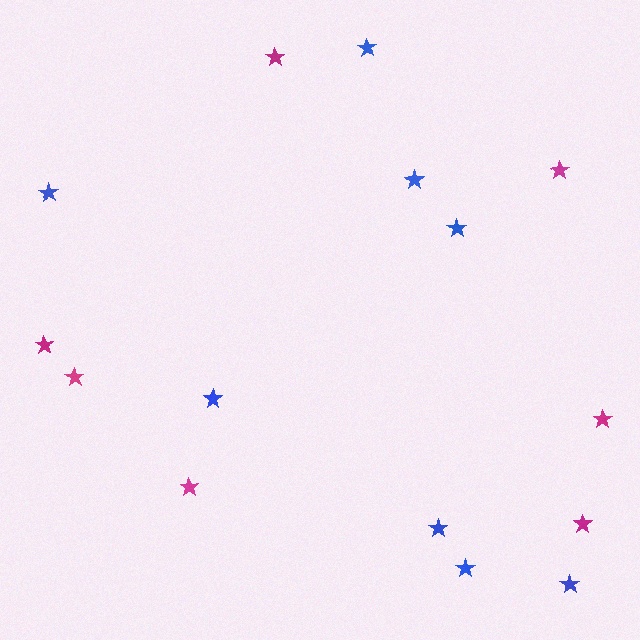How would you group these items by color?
There are 2 groups: one group of blue stars (8) and one group of magenta stars (7).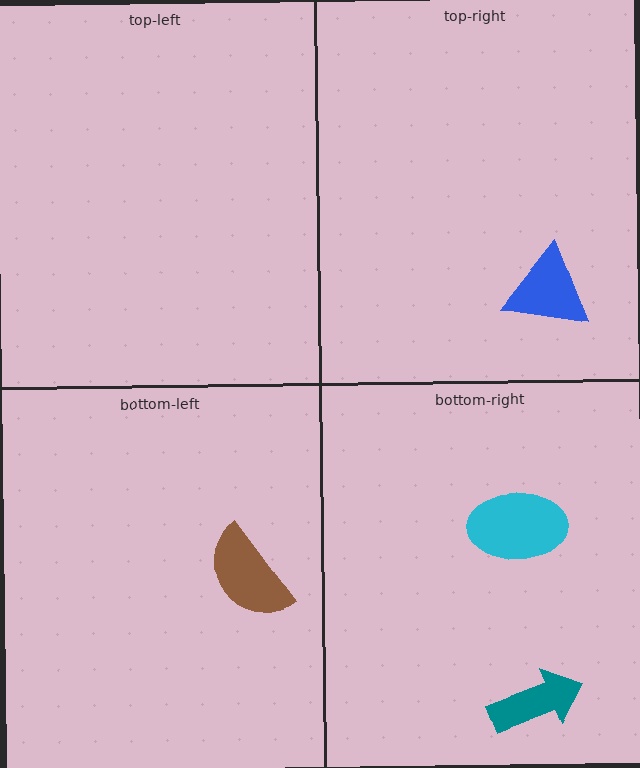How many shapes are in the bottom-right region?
2.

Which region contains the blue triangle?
The top-right region.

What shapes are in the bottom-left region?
The brown semicircle.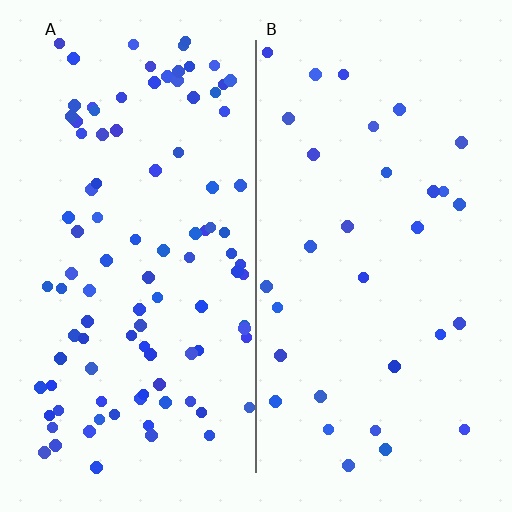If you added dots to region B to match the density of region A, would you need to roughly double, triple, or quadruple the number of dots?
Approximately triple.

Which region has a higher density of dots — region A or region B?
A (the left).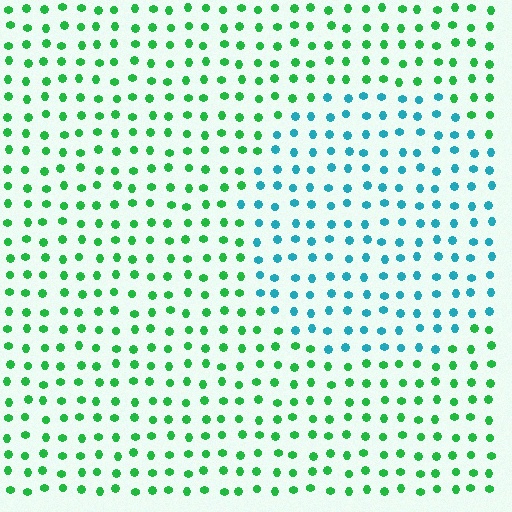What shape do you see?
I see a circle.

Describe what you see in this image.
The image is filled with small green elements in a uniform arrangement. A circle-shaped region is visible where the elements are tinted to a slightly different hue, forming a subtle color boundary.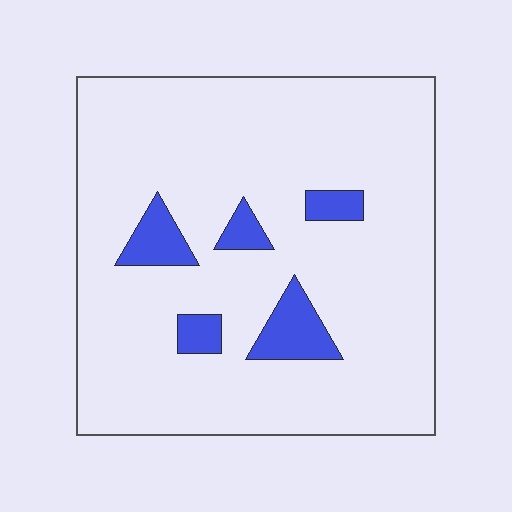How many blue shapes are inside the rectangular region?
5.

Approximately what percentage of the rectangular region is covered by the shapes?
Approximately 10%.